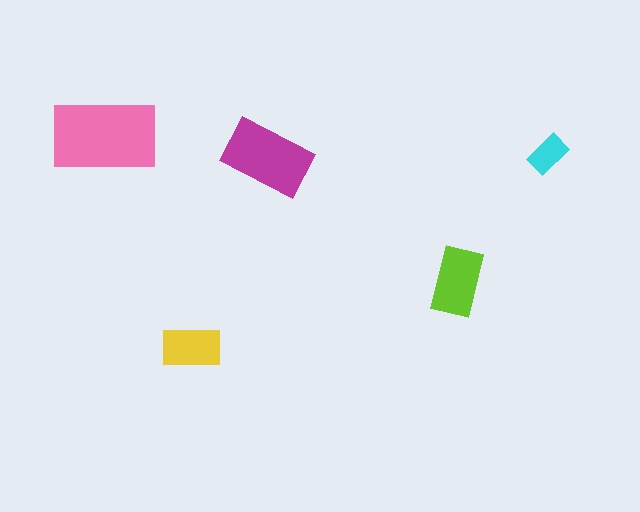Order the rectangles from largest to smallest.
the pink one, the magenta one, the lime one, the yellow one, the cyan one.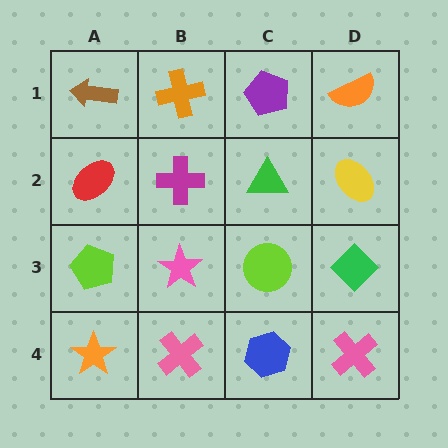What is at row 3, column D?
A green diamond.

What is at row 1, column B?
An orange cross.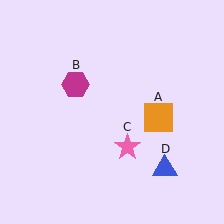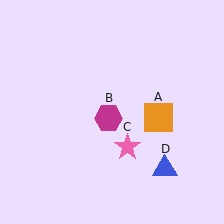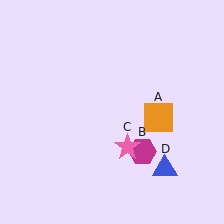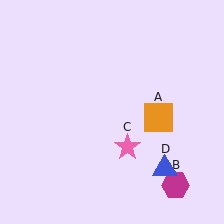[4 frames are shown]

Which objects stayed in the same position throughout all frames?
Orange square (object A) and pink star (object C) and blue triangle (object D) remained stationary.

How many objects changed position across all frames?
1 object changed position: magenta hexagon (object B).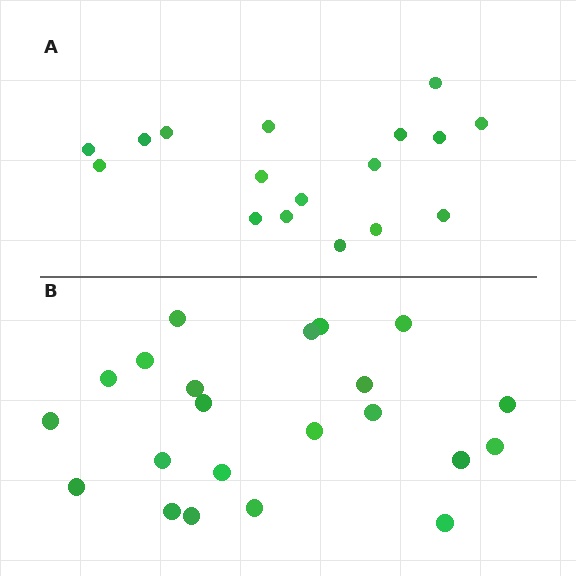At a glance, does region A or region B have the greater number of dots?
Region B (the bottom region) has more dots.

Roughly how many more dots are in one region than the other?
Region B has about 5 more dots than region A.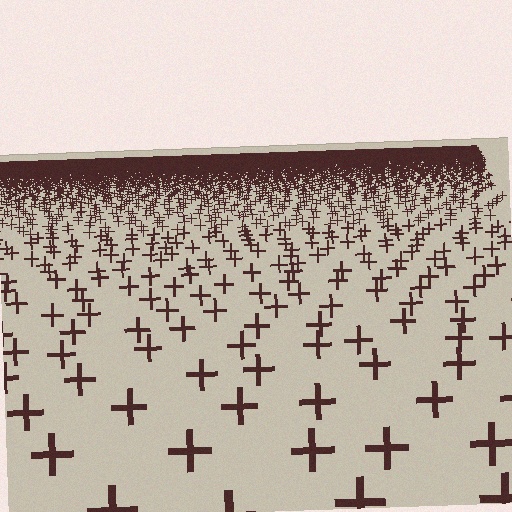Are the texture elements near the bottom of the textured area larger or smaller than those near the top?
Larger. Near the bottom, elements are closer to the viewer and appear at a bigger on-screen size.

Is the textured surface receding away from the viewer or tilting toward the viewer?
The surface is receding away from the viewer. Texture elements get smaller and denser toward the top.